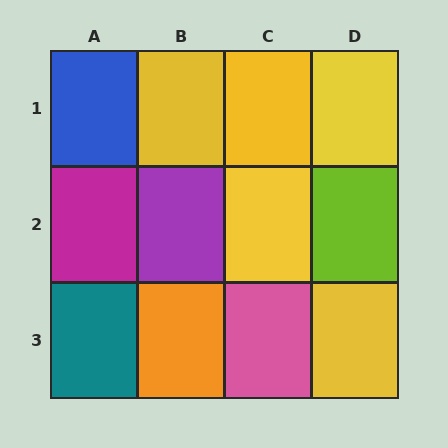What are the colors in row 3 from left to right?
Teal, orange, pink, yellow.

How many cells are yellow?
5 cells are yellow.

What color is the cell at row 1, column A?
Blue.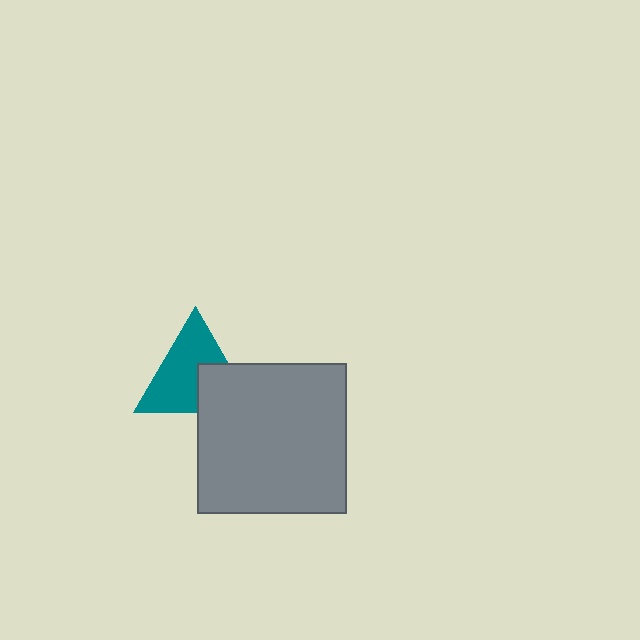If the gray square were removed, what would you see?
You would see the complete teal triangle.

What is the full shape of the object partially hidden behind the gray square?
The partially hidden object is a teal triangle.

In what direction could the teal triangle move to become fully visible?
The teal triangle could move toward the upper-left. That would shift it out from behind the gray square entirely.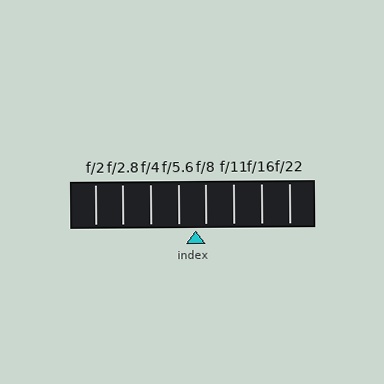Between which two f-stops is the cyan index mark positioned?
The index mark is between f/5.6 and f/8.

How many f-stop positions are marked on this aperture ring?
There are 8 f-stop positions marked.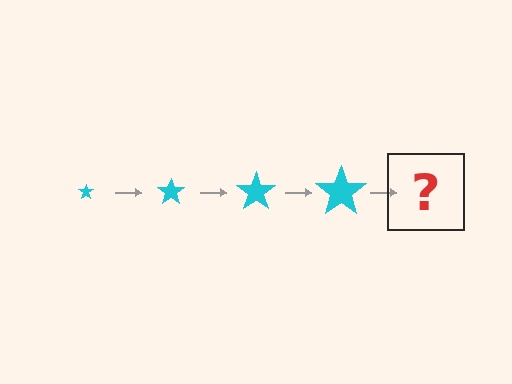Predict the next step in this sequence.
The next step is a cyan star, larger than the previous one.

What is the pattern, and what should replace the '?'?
The pattern is that the star gets progressively larger each step. The '?' should be a cyan star, larger than the previous one.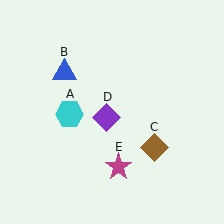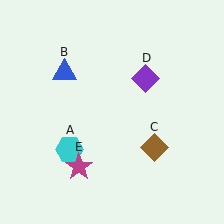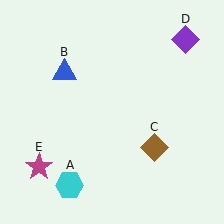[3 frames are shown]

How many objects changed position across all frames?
3 objects changed position: cyan hexagon (object A), purple diamond (object D), magenta star (object E).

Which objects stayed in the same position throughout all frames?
Blue triangle (object B) and brown diamond (object C) remained stationary.